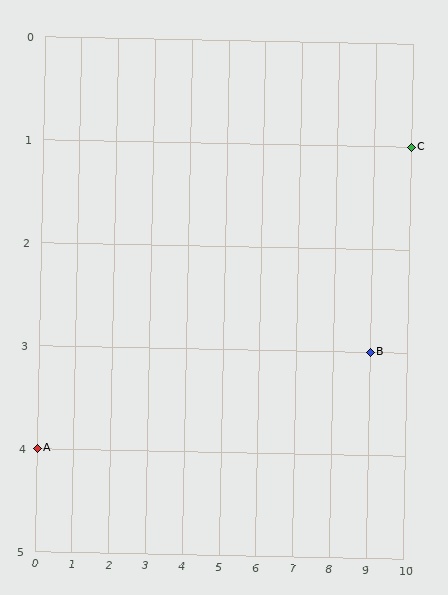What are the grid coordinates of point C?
Point C is at grid coordinates (10, 1).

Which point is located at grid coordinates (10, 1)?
Point C is at (10, 1).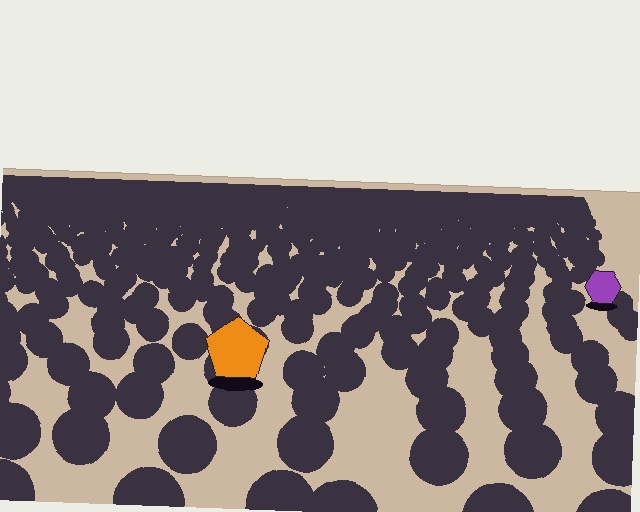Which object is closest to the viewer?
The orange pentagon is closest. The texture marks near it are larger and more spread out.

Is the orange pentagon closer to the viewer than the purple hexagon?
Yes. The orange pentagon is closer — you can tell from the texture gradient: the ground texture is coarser near it.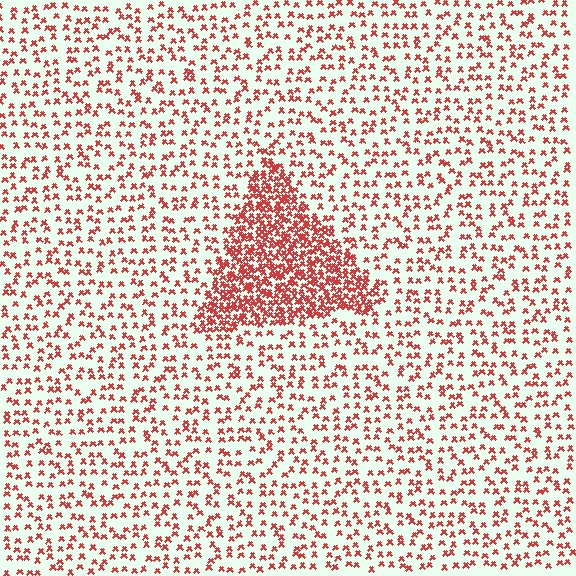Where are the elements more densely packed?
The elements are more densely packed inside the triangle boundary.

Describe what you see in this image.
The image contains small red elements arranged at two different densities. A triangle-shaped region is visible where the elements are more densely packed than the surrounding area.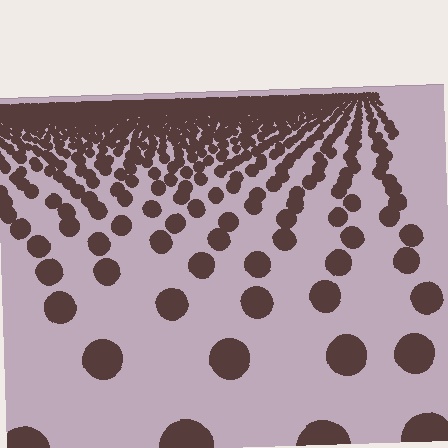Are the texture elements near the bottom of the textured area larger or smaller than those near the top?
Larger. Near the bottom, elements are closer to the viewer and appear at a bigger on-screen size.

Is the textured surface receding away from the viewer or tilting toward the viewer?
The surface is receding away from the viewer. Texture elements get smaller and denser toward the top.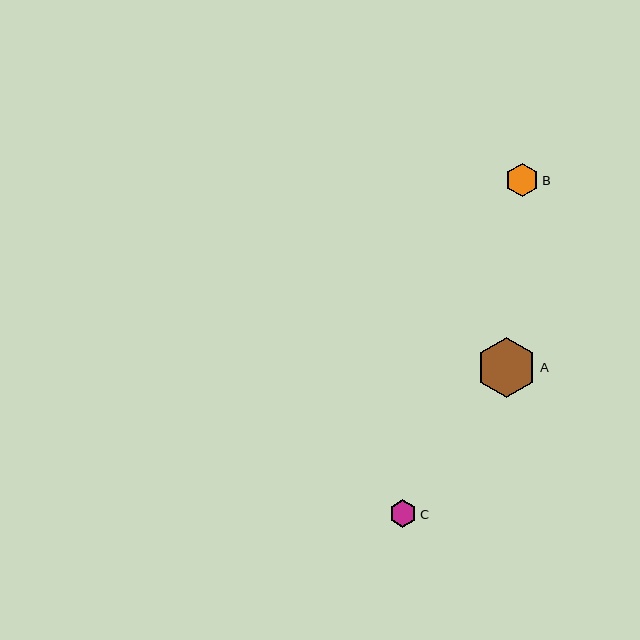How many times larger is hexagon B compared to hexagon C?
Hexagon B is approximately 1.2 times the size of hexagon C.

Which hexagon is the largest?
Hexagon A is the largest with a size of approximately 60 pixels.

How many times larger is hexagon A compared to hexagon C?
Hexagon A is approximately 2.2 times the size of hexagon C.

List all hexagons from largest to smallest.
From largest to smallest: A, B, C.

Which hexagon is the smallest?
Hexagon C is the smallest with a size of approximately 28 pixels.